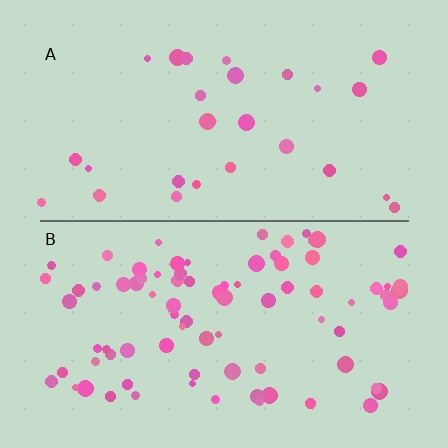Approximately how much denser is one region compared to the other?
Approximately 3.1× — region B over region A.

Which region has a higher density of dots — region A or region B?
B (the bottom).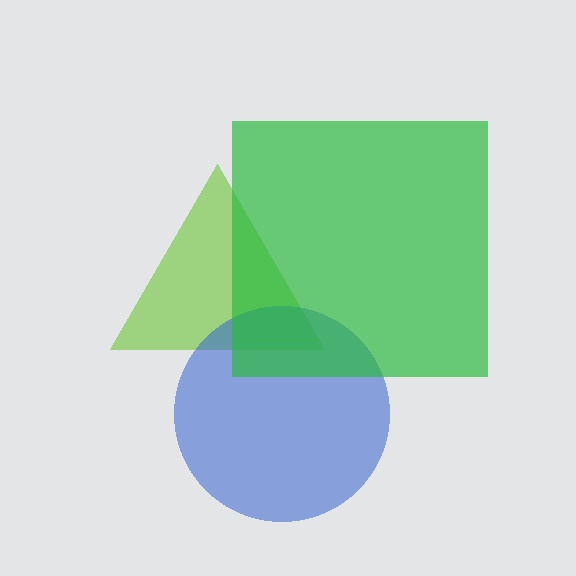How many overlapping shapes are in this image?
There are 3 overlapping shapes in the image.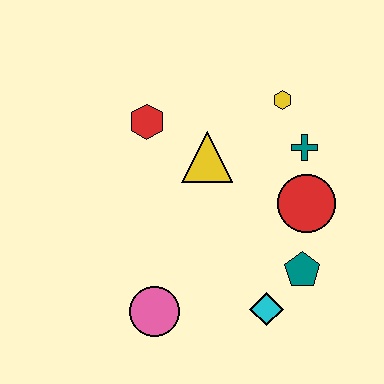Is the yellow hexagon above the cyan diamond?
Yes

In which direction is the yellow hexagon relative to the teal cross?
The yellow hexagon is above the teal cross.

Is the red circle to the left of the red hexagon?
No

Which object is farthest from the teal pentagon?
The red hexagon is farthest from the teal pentagon.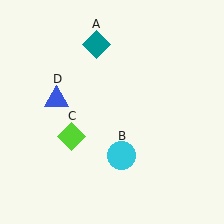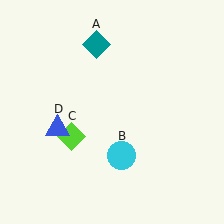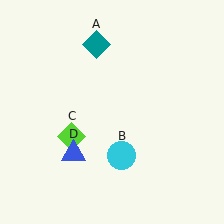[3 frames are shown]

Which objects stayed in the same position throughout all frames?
Teal diamond (object A) and cyan circle (object B) and lime diamond (object C) remained stationary.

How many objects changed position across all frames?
1 object changed position: blue triangle (object D).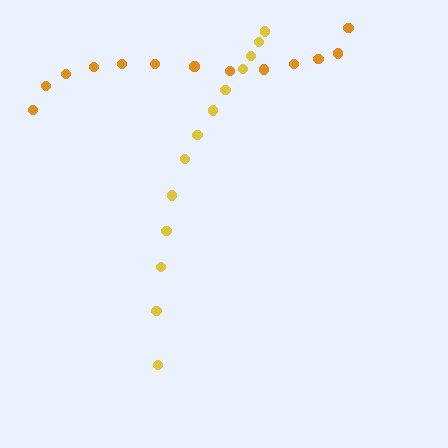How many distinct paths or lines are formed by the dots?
There are 2 distinct paths.